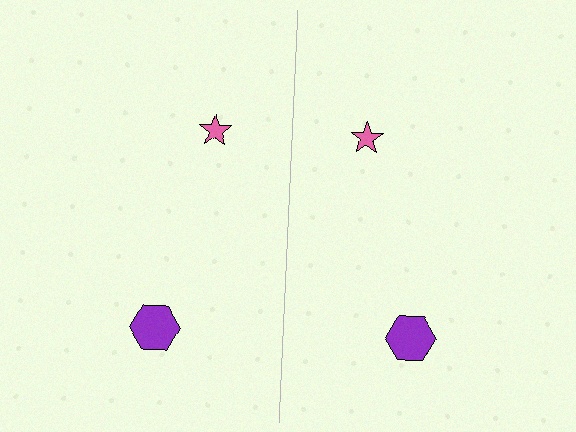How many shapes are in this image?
There are 4 shapes in this image.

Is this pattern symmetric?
Yes, this pattern has bilateral (reflection) symmetry.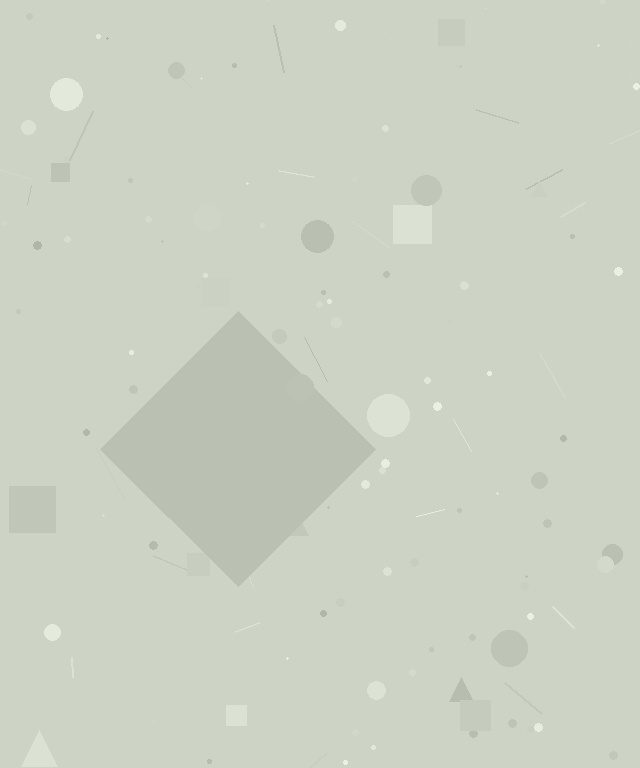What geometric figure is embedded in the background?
A diamond is embedded in the background.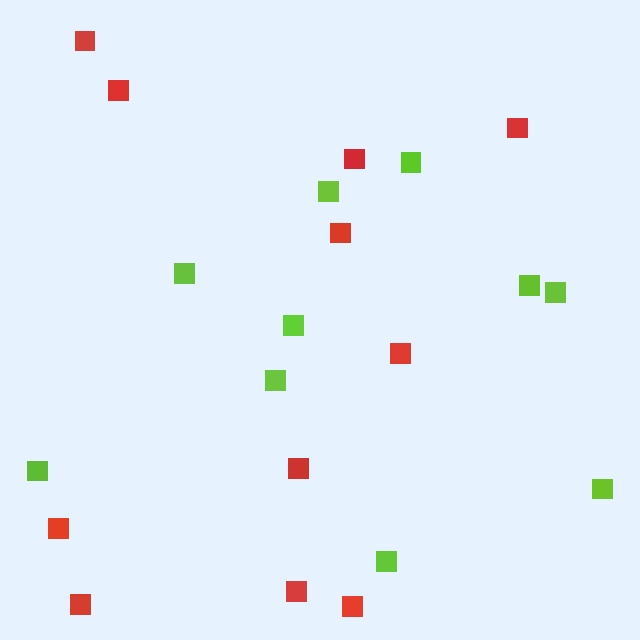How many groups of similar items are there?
There are 2 groups: one group of red squares (11) and one group of lime squares (10).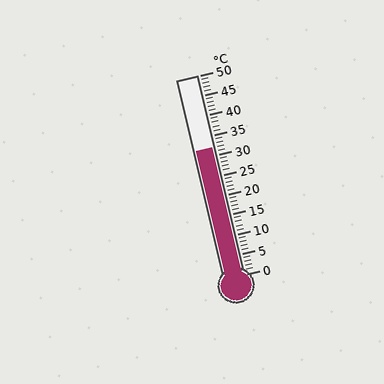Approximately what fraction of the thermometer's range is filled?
The thermometer is filled to approximately 65% of its range.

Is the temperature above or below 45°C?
The temperature is below 45°C.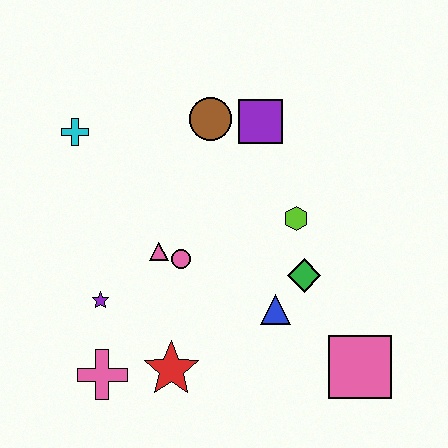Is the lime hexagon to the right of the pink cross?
Yes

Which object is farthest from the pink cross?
The purple square is farthest from the pink cross.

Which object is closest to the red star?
The pink cross is closest to the red star.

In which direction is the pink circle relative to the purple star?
The pink circle is to the right of the purple star.